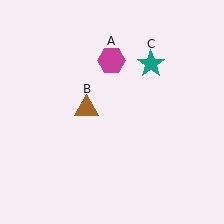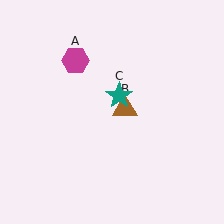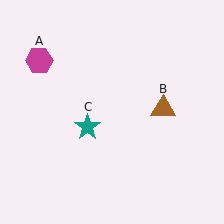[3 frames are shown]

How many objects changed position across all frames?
3 objects changed position: magenta hexagon (object A), brown triangle (object B), teal star (object C).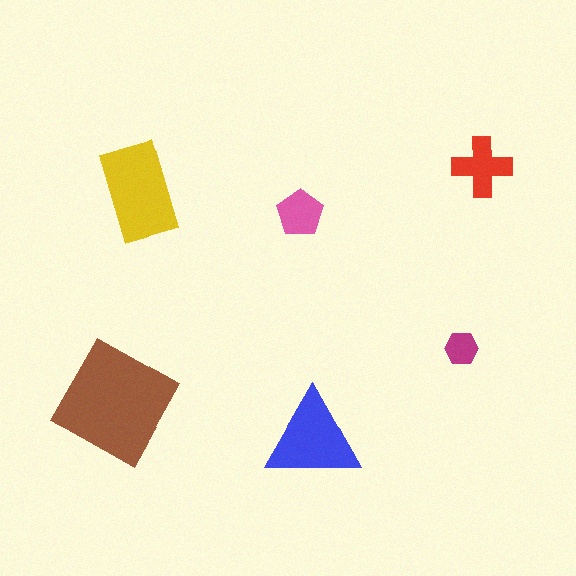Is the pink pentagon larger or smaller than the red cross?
Smaller.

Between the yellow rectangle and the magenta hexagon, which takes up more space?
The yellow rectangle.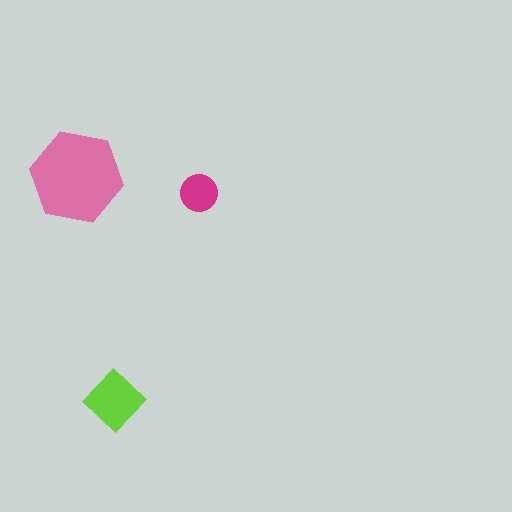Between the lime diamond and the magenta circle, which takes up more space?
The lime diamond.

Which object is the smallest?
The magenta circle.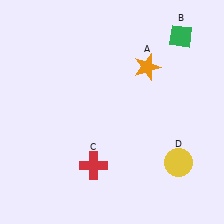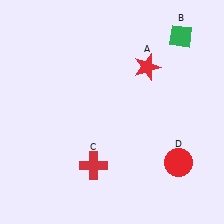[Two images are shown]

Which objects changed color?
A changed from orange to red. D changed from yellow to red.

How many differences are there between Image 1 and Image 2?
There are 2 differences between the two images.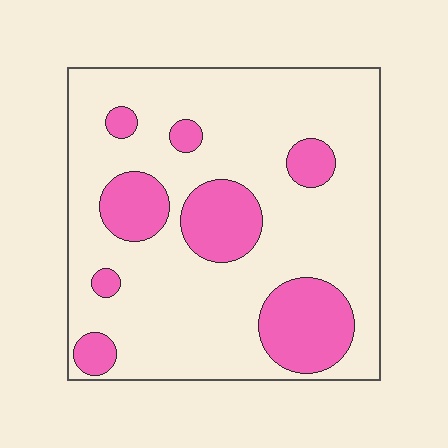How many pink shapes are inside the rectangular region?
8.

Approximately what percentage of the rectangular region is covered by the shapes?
Approximately 25%.